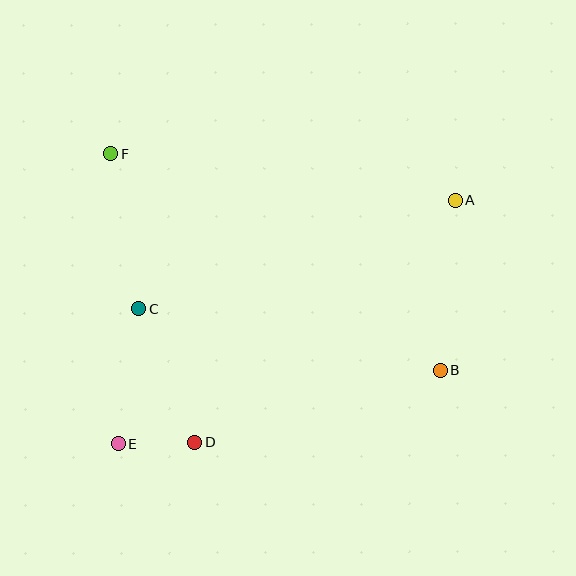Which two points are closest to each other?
Points D and E are closest to each other.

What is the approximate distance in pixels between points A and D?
The distance between A and D is approximately 356 pixels.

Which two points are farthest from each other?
Points A and E are farthest from each other.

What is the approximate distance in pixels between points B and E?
The distance between B and E is approximately 331 pixels.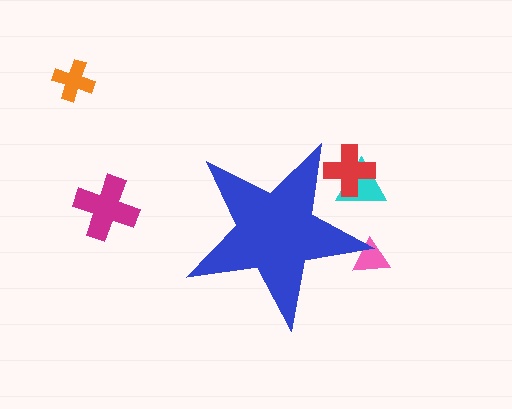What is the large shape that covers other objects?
A blue star.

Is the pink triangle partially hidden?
Yes, the pink triangle is partially hidden behind the blue star.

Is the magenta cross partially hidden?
No, the magenta cross is fully visible.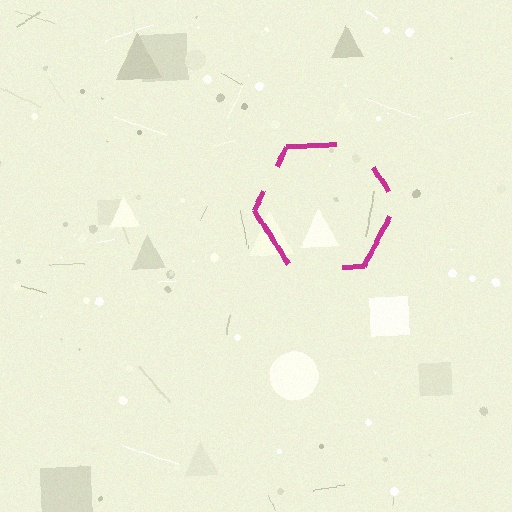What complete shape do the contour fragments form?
The contour fragments form a hexagon.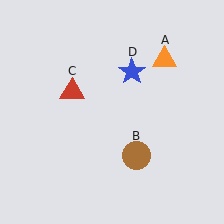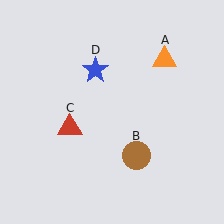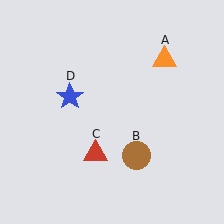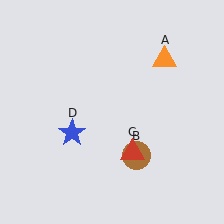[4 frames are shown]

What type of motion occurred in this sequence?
The red triangle (object C), blue star (object D) rotated counterclockwise around the center of the scene.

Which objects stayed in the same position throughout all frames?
Orange triangle (object A) and brown circle (object B) remained stationary.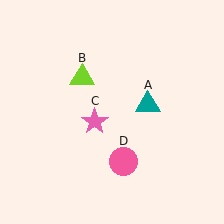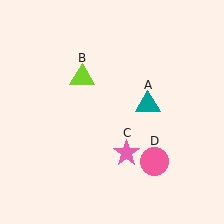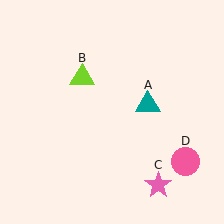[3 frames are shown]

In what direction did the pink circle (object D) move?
The pink circle (object D) moved right.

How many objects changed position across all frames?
2 objects changed position: pink star (object C), pink circle (object D).